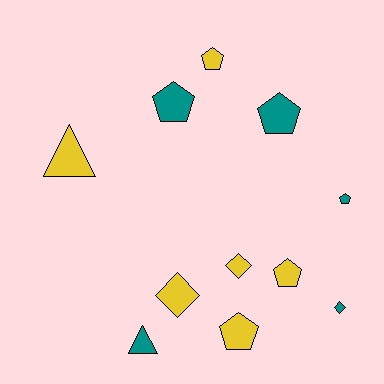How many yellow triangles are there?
There is 1 yellow triangle.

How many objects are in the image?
There are 11 objects.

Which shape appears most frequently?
Pentagon, with 6 objects.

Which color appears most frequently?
Yellow, with 6 objects.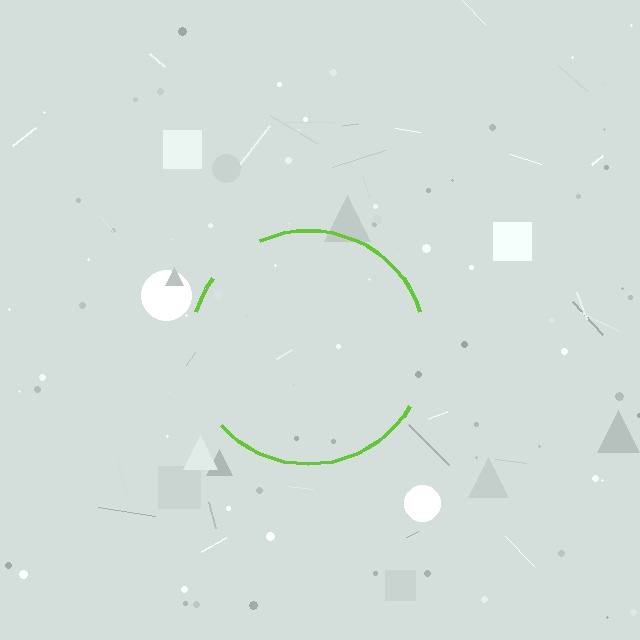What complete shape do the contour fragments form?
The contour fragments form a circle.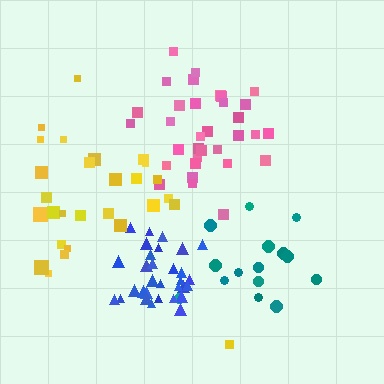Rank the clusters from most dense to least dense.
blue, pink, teal, yellow.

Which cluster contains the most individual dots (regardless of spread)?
Pink (33).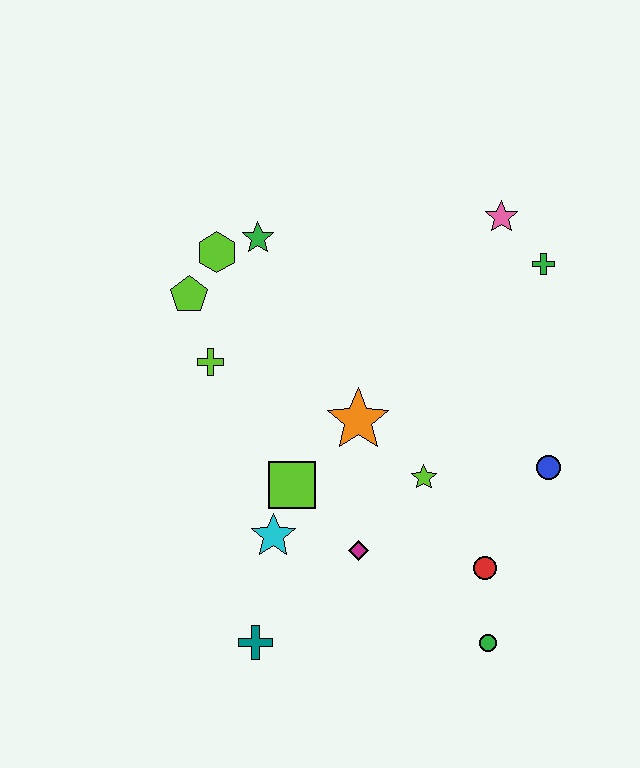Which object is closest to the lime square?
The cyan star is closest to the lime square.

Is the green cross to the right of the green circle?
Yes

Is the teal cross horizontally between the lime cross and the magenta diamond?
Yes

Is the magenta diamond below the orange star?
Yes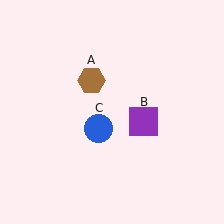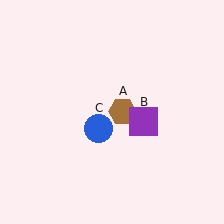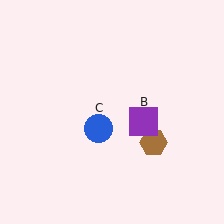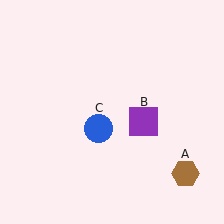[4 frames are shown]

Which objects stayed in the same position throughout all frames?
Purple square (object B) and blue circle (object C) remained stationary.